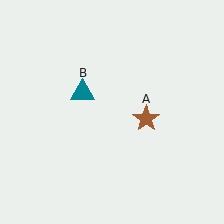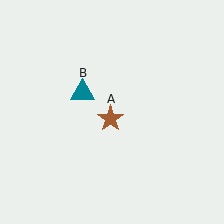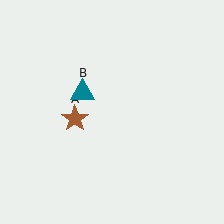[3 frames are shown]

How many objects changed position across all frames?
1 object changed position: brown star (object A).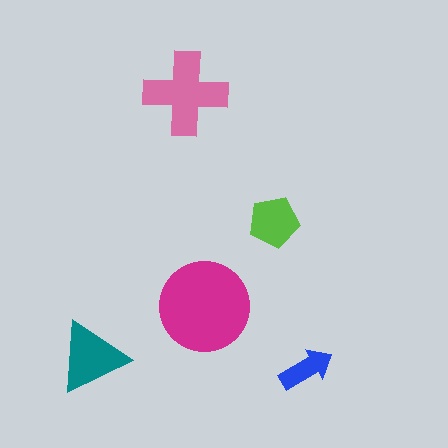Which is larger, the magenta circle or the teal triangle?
The magenta circle.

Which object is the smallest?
The blue arrow.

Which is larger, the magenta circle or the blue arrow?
The magenta circle.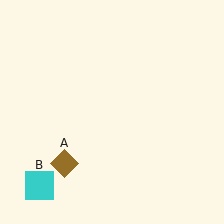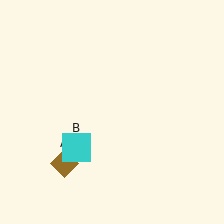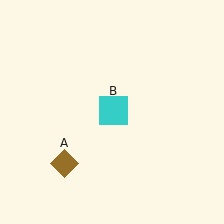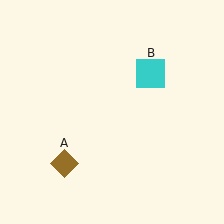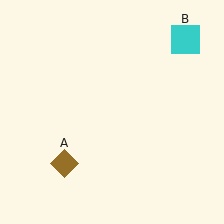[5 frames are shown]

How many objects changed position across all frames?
1 object changed position: cyan square (object B).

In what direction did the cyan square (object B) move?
The cyan square (object B) moved up and to the right.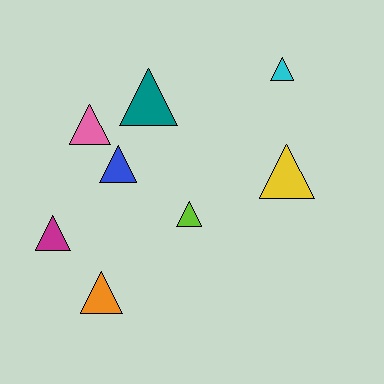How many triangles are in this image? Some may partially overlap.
There are 8 triangles.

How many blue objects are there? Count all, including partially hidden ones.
There is 1 blue object.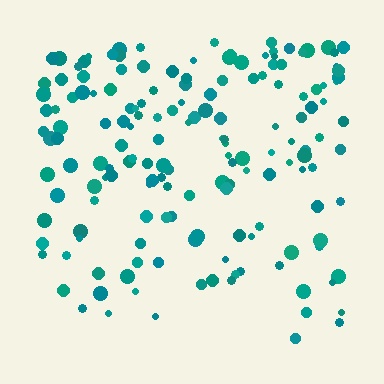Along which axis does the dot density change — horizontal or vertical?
Vertical.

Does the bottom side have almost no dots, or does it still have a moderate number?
Still a moderate number, just noticeably fewer than the top.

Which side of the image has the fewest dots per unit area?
The bottom.